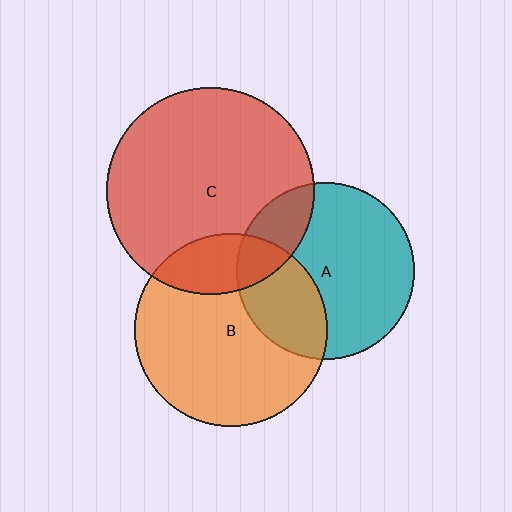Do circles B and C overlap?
Yes.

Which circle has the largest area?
Circle C (red).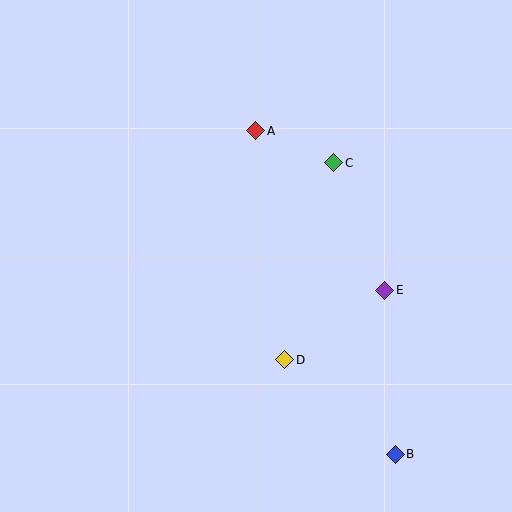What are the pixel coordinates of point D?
Point D is at (285, 360).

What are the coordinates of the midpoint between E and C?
The midpoint between E and C is at (359, 227).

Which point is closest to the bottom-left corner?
Point D is closest to the bottom-left corner.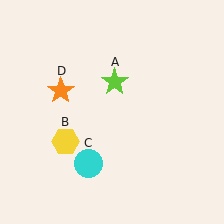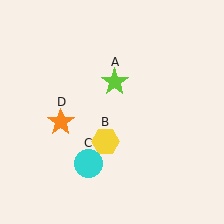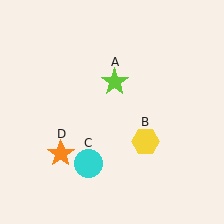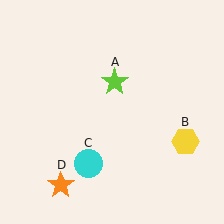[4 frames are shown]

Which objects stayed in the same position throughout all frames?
Lime star (object A) and cyan circle (object C) remained stationary.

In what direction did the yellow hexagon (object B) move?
The yellow hexagon (object B) moved right.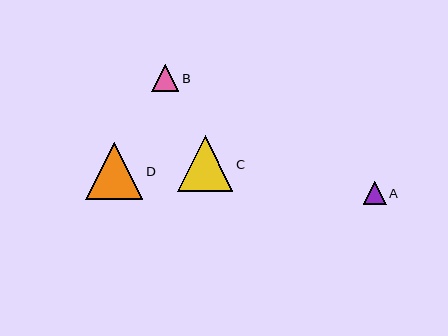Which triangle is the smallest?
Triangle A is the smallest with a size of approximately 23 pixels.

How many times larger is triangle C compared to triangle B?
Triangle C is approximately 2.1 times the size of triangle B.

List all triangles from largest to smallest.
From largest to smallest: D, C, B, A.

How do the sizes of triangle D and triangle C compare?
Triangle D and triangle C are approximately the same size.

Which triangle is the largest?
Triangle D is the largest with a size of approximately 58 pixels.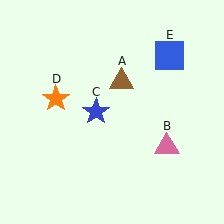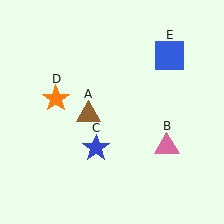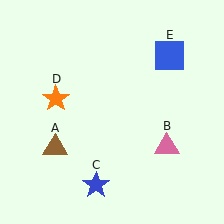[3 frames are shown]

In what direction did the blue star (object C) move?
The blue star (object C) moved down.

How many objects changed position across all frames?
2 objects changed position: brown triangle (object A), blue star (object C).